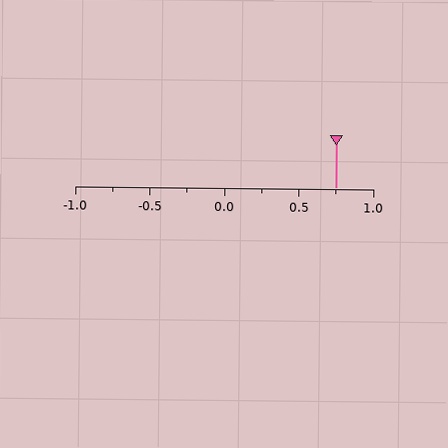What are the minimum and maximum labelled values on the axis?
The axis runs from -1.0 to 1.0.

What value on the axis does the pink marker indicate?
The marker indicates approximately 0.75.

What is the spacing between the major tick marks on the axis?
The major ticks are spaced 0.5 apart.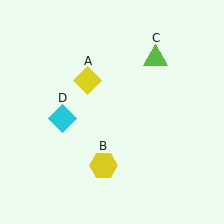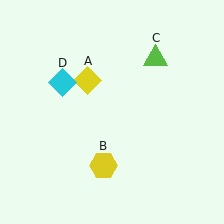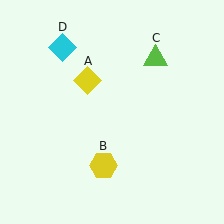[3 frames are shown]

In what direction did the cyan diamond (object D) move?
The cyan diamond (object D) moved up.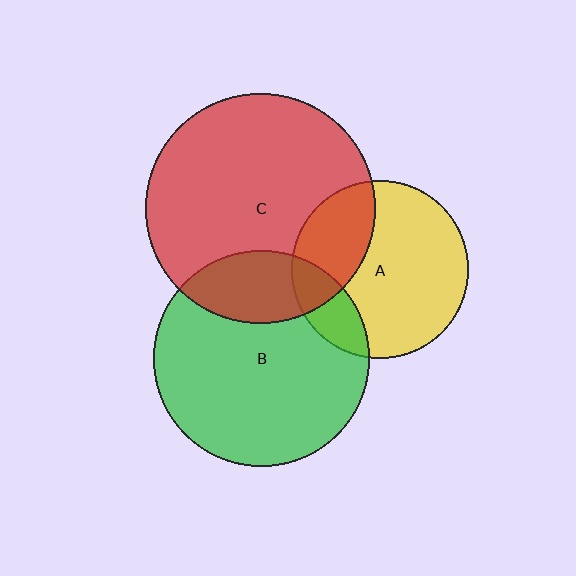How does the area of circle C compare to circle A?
Approximately 1.7 times.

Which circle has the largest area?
Circle C (red).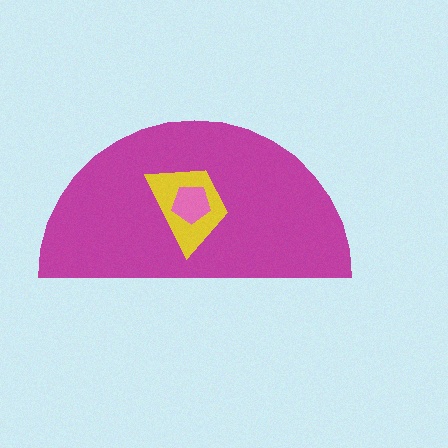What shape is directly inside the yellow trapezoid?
The pink pentagon.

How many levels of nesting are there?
3.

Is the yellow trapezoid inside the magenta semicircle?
Yes.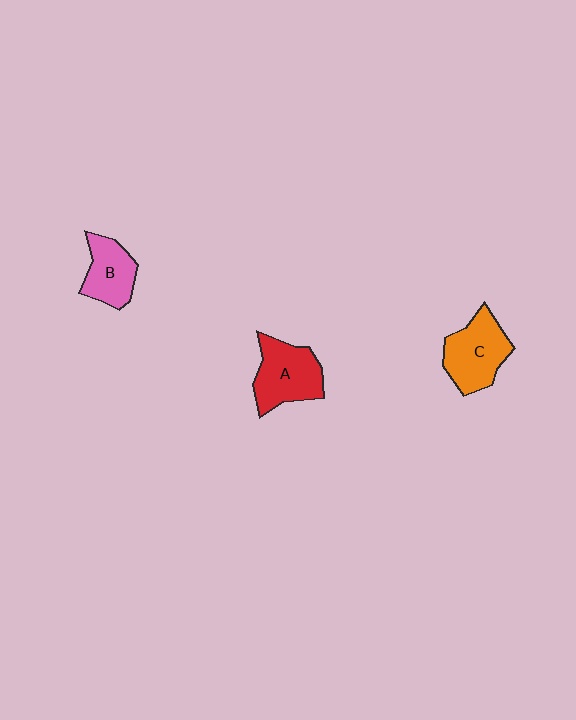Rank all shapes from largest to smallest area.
From largest to smallest: A (red), C (orange), B (pink).